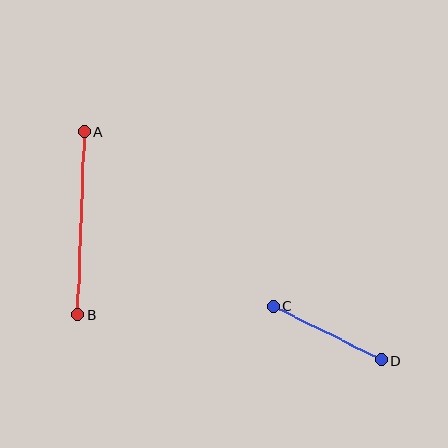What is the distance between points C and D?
The distance is approximately 121 pixels.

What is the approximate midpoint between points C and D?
The midpoint is at approximately (327, 333) pixels.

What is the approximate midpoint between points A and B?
The midpoint is at approximately (81, 223) pixels.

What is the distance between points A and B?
The distance is approximately 183 pixels.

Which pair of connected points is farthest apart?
Points A and B are farthest apart.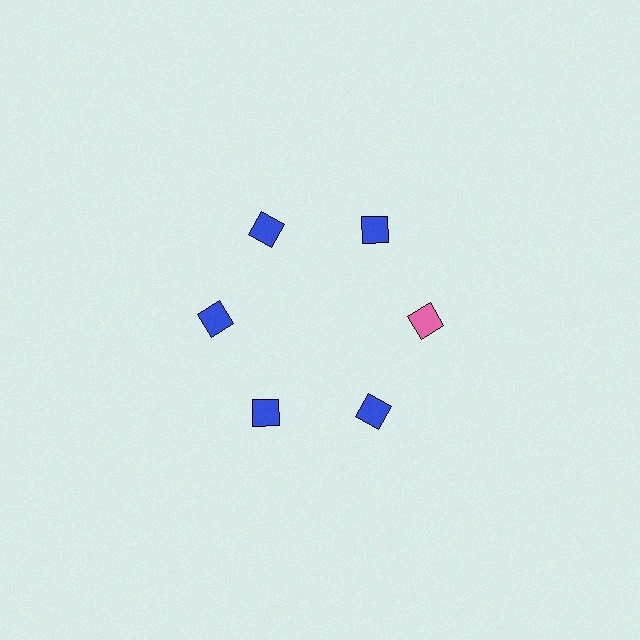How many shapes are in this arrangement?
There are 6 shapes arranged in a ring pattern.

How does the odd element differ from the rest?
It has a different color: pink instead of blue.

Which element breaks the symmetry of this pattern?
The pink diamond at roughly the 3 o'clock position breaks the symmetry. All other shapes are blue diamonds.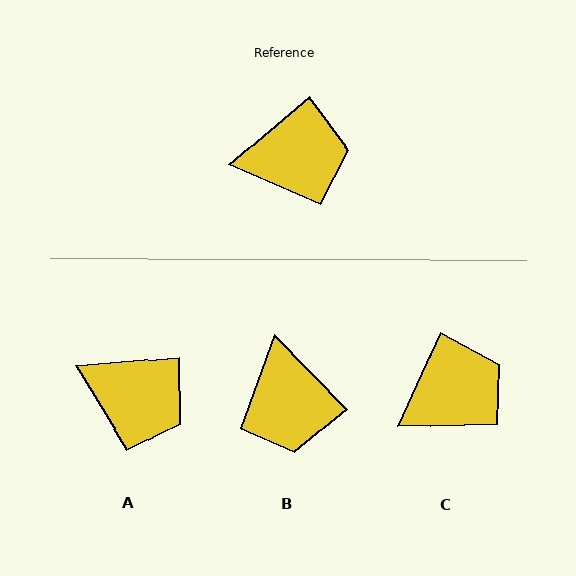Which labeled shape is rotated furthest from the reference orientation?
B, about 87 degrees away.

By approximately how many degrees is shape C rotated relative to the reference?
Approximately 25 degrees counter-clockwise.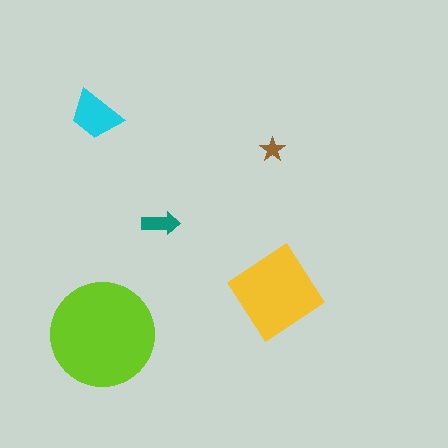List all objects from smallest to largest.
The brown star, the teal arrow, the cyan trapezoid, the yellow diamond, the lime circle.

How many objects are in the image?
There are 5 objects in the image.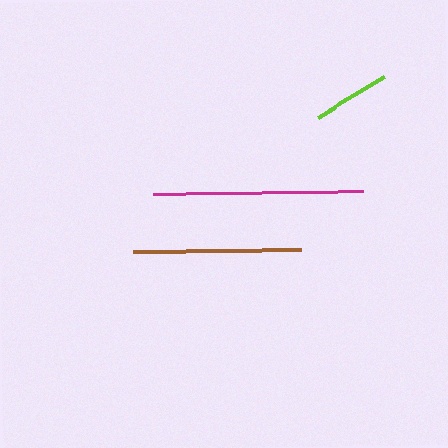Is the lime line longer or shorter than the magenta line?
The magenta line is longer than the lime line.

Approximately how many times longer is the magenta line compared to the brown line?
The magenta line is approximately 1.2 times the length of the brown line.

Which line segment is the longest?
The magenta line is the longest at approximately 209 pixels.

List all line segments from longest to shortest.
From longest to shortest: magenta, brown, lime.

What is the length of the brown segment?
The brown segment is approximately 168 pixels long.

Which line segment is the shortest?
The lime line is the shortest at approximately 78 pixels.